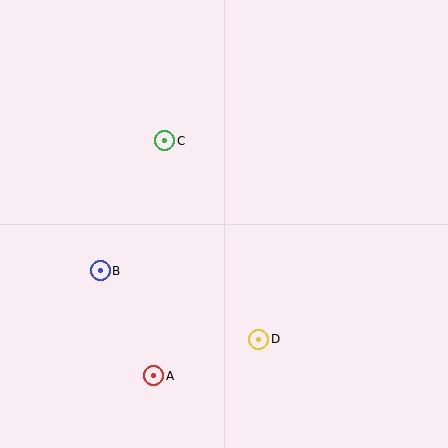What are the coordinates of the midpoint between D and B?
The midpoint between D and B is at (180, 305).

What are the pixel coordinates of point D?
Point D is at (259, 339).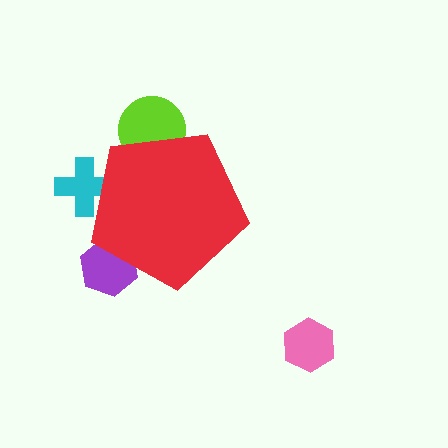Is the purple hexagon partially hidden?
Yes, the purple hexagon is partially hidden behind the red pentagon.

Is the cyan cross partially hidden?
Yes, the cyan cross is partially hidden behind the red pentagon.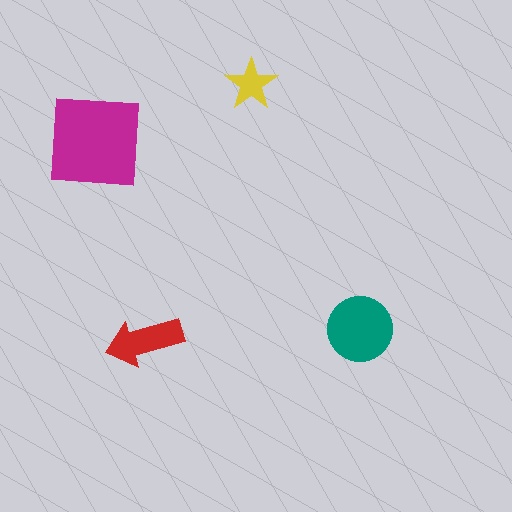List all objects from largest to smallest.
The magenta square, the teal circle, the red arrow, the yellow star.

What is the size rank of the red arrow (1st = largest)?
3rd.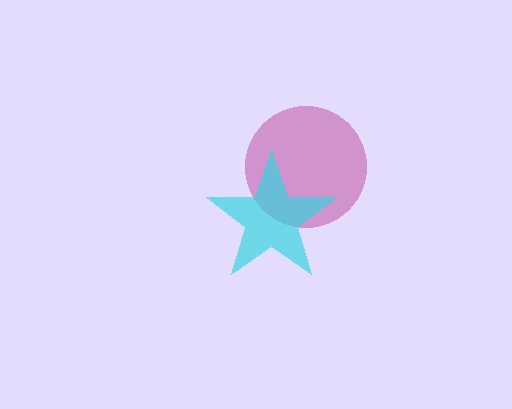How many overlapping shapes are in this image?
There are 2 overlapping shapes in the image.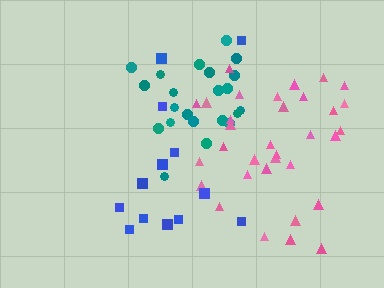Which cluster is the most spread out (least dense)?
Blue.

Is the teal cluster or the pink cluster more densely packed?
Teal.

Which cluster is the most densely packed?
Teal.